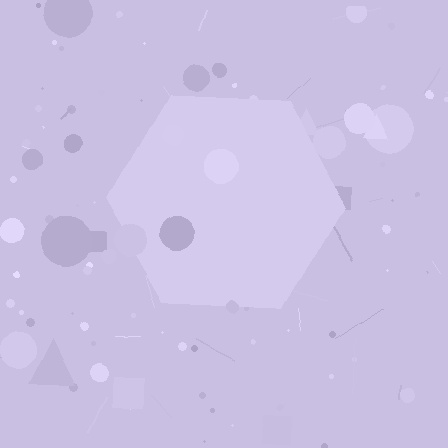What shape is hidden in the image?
A hexagon is hidden in the image.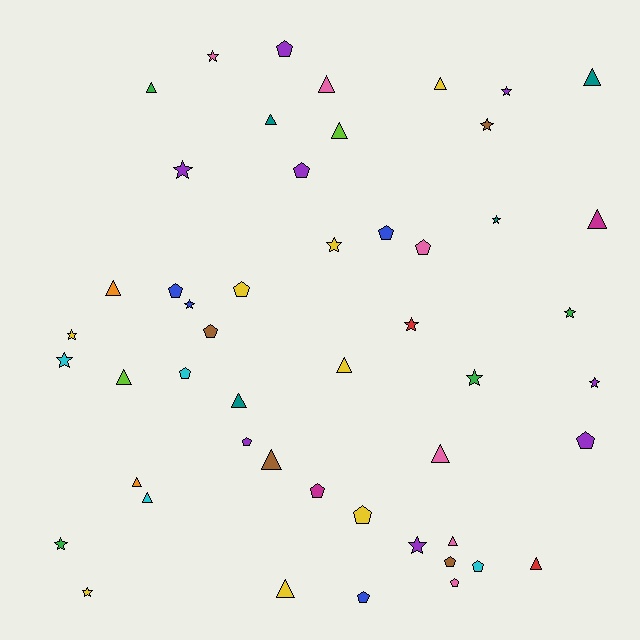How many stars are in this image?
There are 16 stars.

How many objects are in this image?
There are 50 objects.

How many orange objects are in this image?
There are 2 orange objects.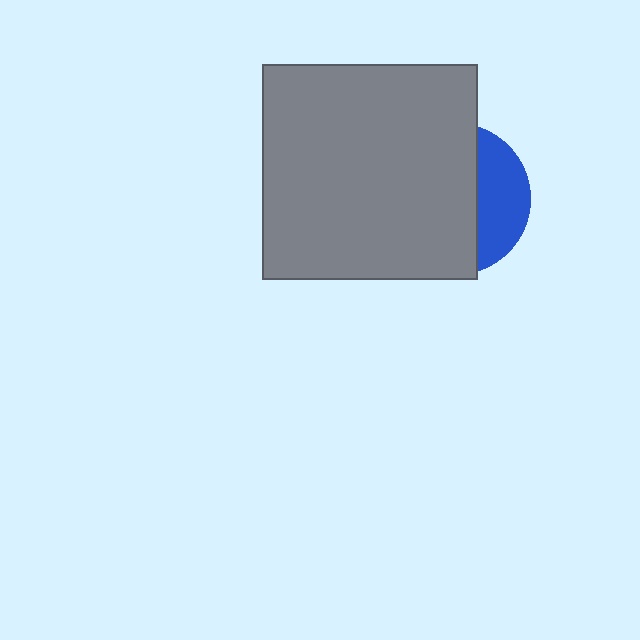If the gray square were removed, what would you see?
You would see the complete blue circle.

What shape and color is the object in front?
The object in front is a gray square.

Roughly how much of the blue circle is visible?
A small part of it is visible (roughly 31%).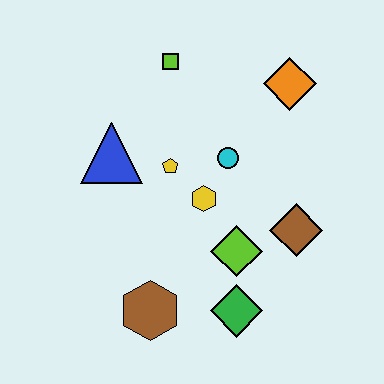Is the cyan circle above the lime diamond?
Yes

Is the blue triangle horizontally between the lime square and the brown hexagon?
No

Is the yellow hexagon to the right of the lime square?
Yes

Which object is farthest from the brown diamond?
The lime square is farthest from the brown diamond.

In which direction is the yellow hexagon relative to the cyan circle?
The yellow hexagon is below the cyan circle.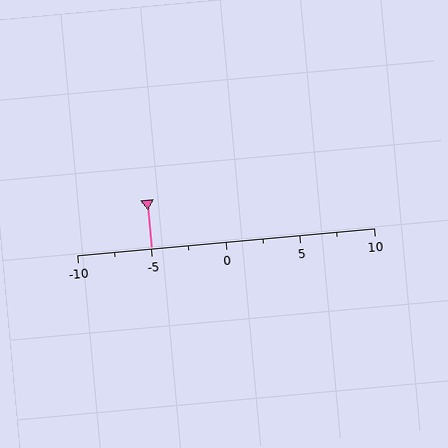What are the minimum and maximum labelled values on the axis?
The axis runs from -10 to 10.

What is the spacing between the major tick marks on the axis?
The major ticks are spaced 5 apart.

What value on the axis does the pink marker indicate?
The marker indicates approximately -5.